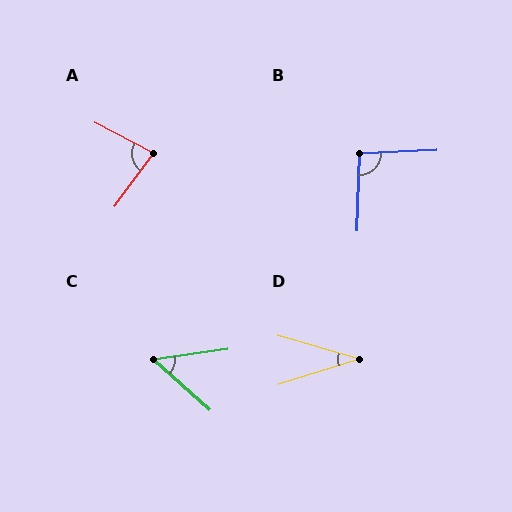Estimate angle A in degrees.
Approximately 81 degrees.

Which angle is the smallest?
D, at approximately 33 degrees.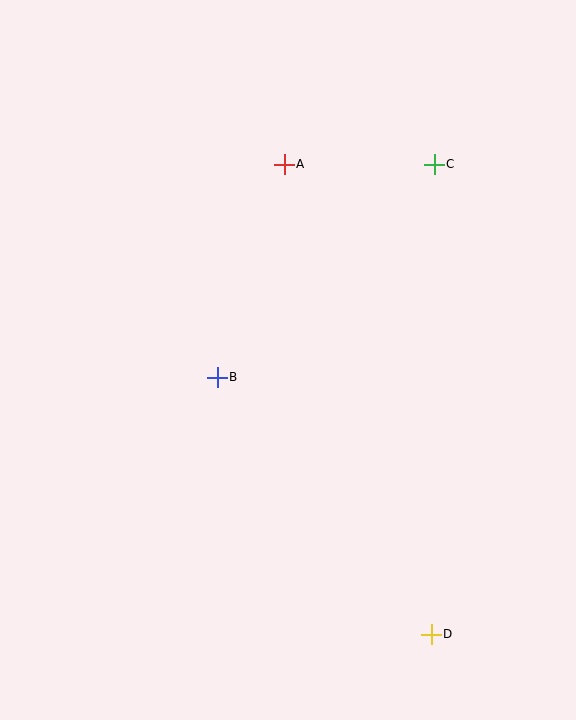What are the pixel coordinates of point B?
Point B is at (217, 377).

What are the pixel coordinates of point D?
Point D is at (431, 634).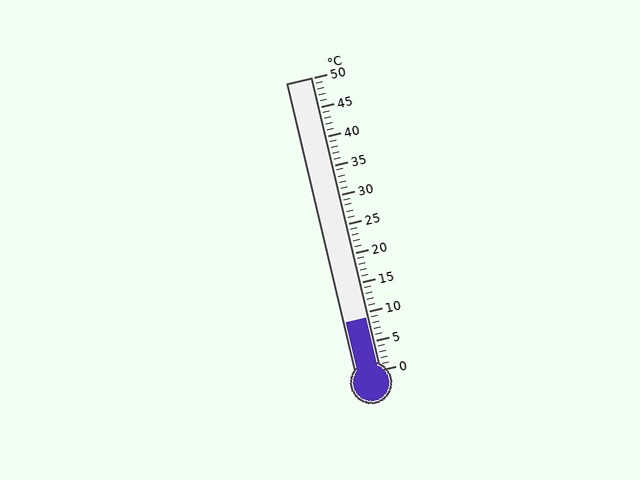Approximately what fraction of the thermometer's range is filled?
The thermometer is filled to approximately 20% of its range.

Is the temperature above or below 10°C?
The temperature is below 10°C.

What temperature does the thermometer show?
The thermometer shows approximately 9°C.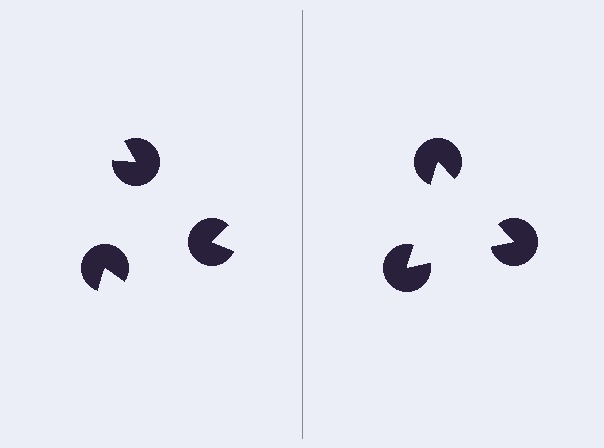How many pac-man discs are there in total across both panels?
6 — 3 on each side.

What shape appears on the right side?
An illusory triangle.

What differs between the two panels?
The pac-man discs are positioned identically on both sides; only the wedge orientations differ. On the right they align to a triangle; on the left they are misaligned.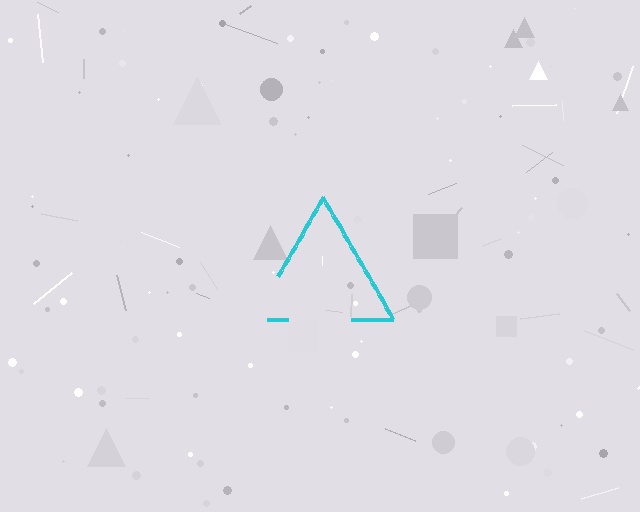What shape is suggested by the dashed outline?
The dashed outline suggests a triangle.